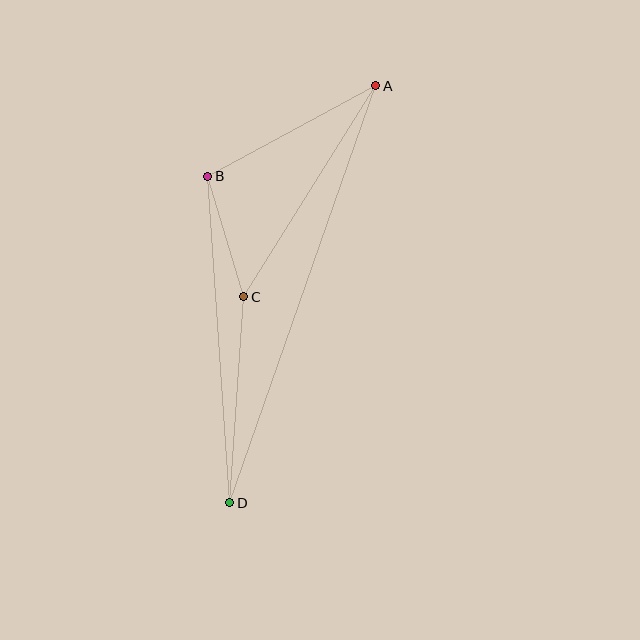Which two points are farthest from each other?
Points A and D are farthest from each other.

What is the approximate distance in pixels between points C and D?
The distance between C and D is approximately 206 pixels.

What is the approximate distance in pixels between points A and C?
The distance between A and C is approximately 249 pixels.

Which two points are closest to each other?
Points B and C are closest to each other.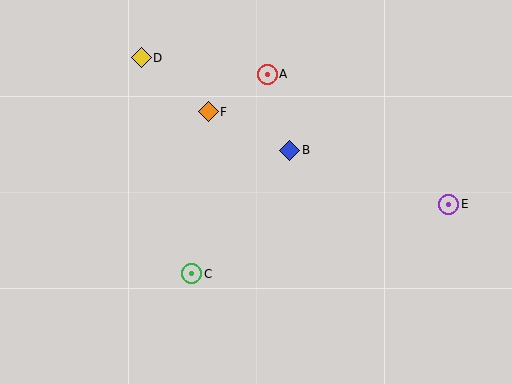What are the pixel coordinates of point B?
Point B is at (290, 150).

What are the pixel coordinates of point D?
Point D is at (141, 58).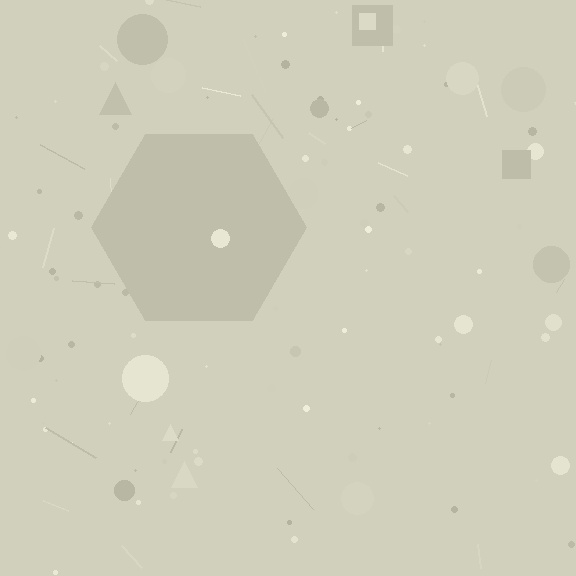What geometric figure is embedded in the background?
A hexagon is embedded in the background.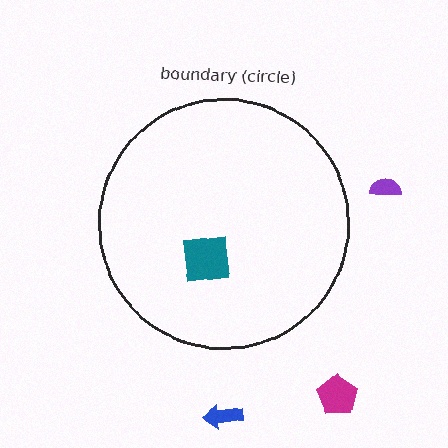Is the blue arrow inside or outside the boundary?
Outside.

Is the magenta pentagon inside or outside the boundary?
Outside.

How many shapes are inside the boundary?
1 inside, 3 outside.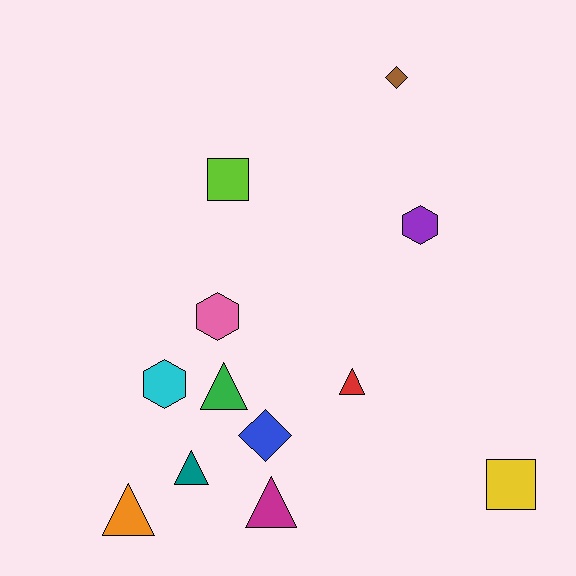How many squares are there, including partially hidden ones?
There are 2 squares.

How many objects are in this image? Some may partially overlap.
There are 12 objects.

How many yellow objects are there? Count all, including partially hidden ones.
There is 1 yellow object.